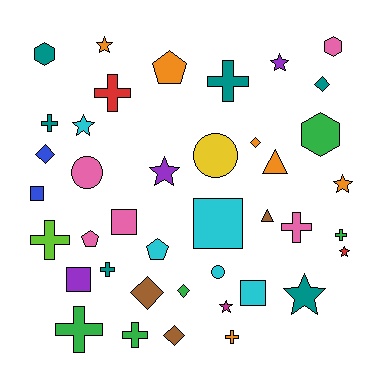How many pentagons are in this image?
There are 3 pentagons.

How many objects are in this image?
There are 40 objects.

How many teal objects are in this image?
There are 6 teal objects.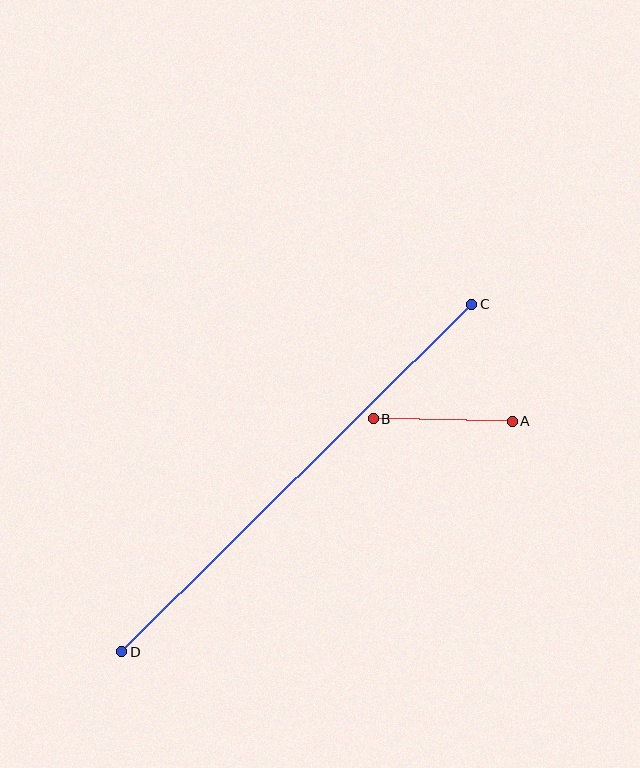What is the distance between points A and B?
The distance is approximately 139 pixels.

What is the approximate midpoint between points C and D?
The midpoint is at approximately (297, 478) pixels.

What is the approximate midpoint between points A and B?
The midpoint is at approximately (443, 420) pixels.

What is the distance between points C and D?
The distance is approximately 493 pixels.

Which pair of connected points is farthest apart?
Points C and D are farthest apart.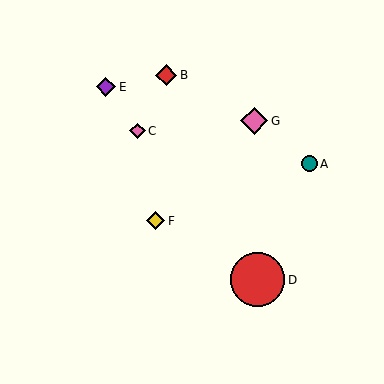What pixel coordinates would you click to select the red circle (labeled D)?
Click at (257, 280) to select the red circle D.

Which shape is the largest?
The red circle (labeled D) is the largest.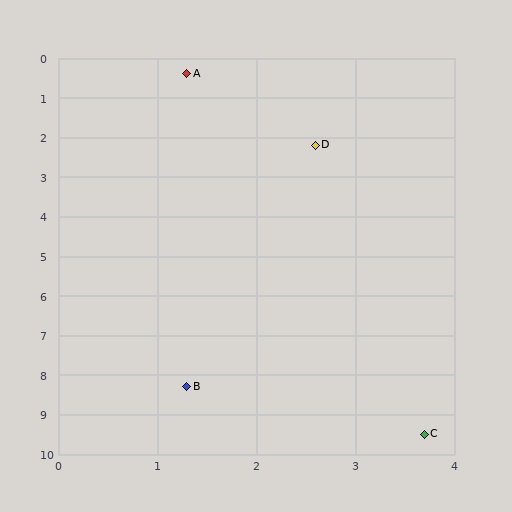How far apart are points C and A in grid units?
Points C and A are about 9.4 grid units apart.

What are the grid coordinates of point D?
Point D is at approximately (2.6, 2.2).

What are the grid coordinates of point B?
Point B is at approximately (1.3, 8.3).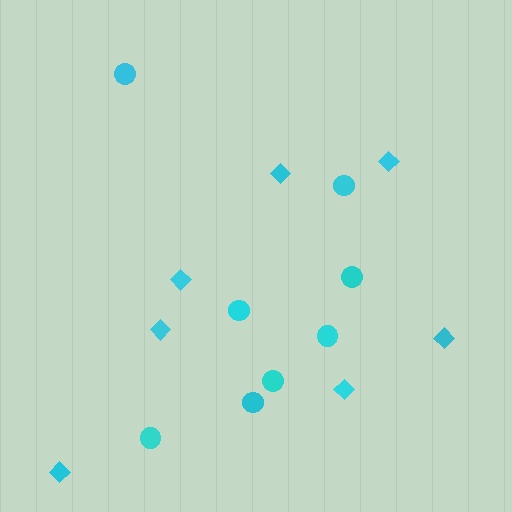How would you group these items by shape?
There are 2 groups: one group of diamonds (7) and one group of circles (8).